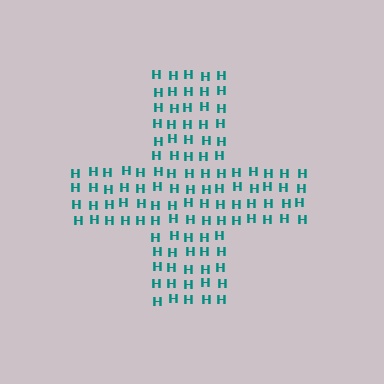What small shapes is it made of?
It is made of small letter H's.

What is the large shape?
The large shape is a cross.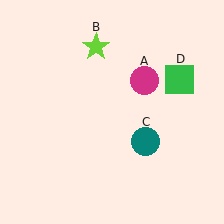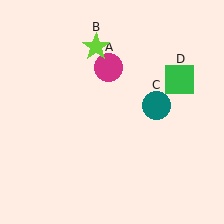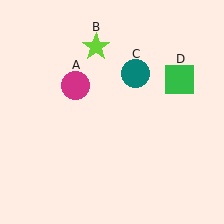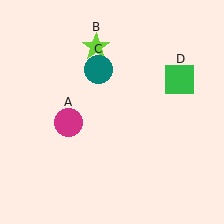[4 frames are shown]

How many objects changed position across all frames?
2 objects changed position: magenta circle (object A), teal circle (object C).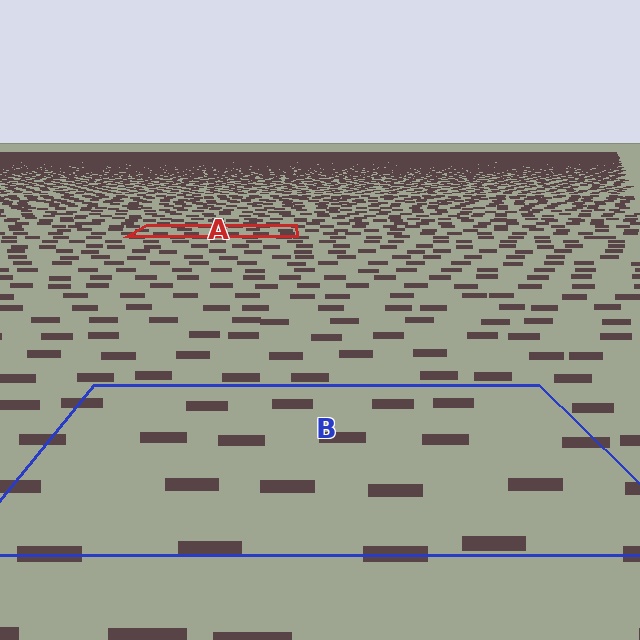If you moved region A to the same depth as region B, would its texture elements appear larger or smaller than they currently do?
They would appear larger. At a closer depth, the same texture elements are projected at a bigger on-screen size.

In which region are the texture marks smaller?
The texture marks are smaller in region A, because it is farther away.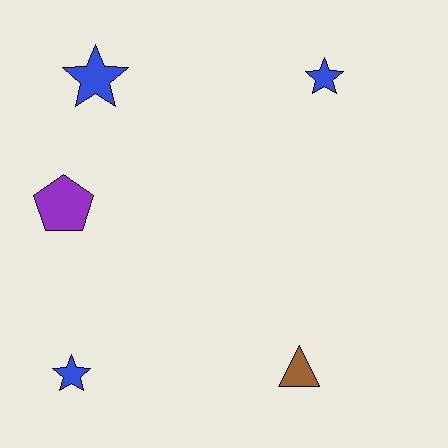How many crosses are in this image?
There are no crosses.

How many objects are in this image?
There are 5 objects.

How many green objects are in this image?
There are no green objects.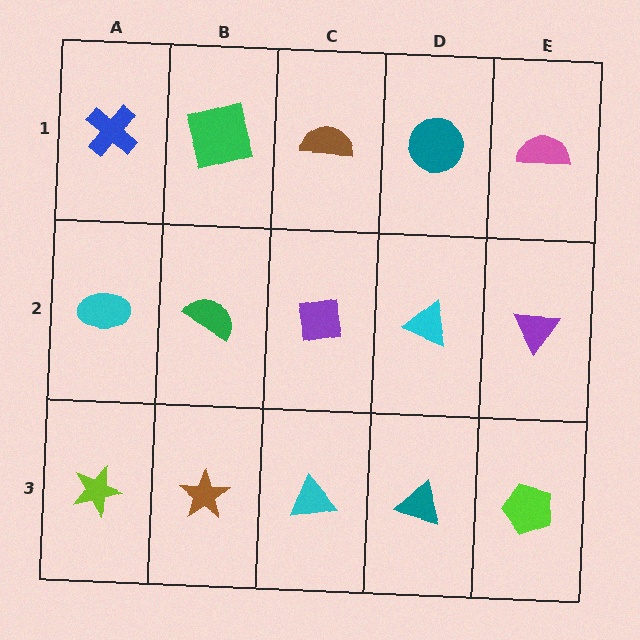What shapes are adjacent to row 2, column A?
A blue cross (row 1, column A), a lime star (row 3, column A), a green semicircle (row 2, column B).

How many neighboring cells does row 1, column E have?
2.